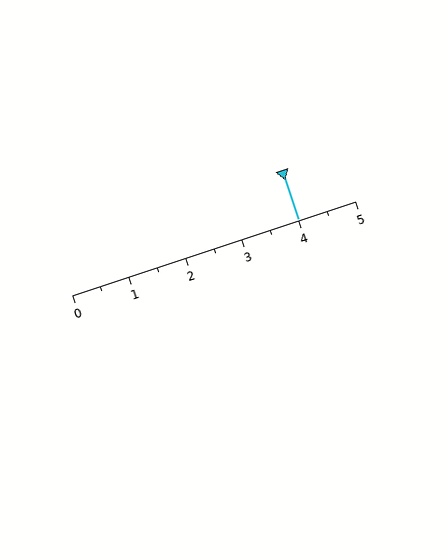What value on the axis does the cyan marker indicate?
The marker indicates approximately 4.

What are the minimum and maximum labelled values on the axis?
The axis runs from 0 to 5.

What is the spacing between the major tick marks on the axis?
The major ticks are spaced 1 apart.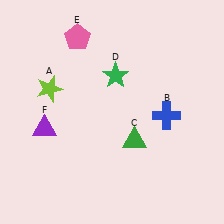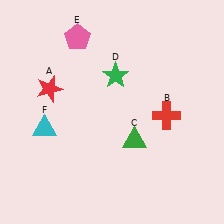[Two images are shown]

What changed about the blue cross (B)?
In Image 1, B is blue. In Image 2, it changed to red.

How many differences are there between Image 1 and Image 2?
There are 3 differences between the two images.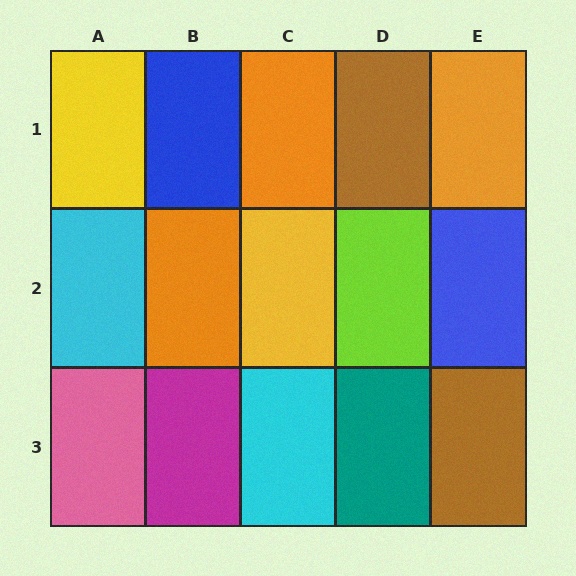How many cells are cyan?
2 cells are cyan.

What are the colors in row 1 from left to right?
Yellow, blue, orange, brown, orange.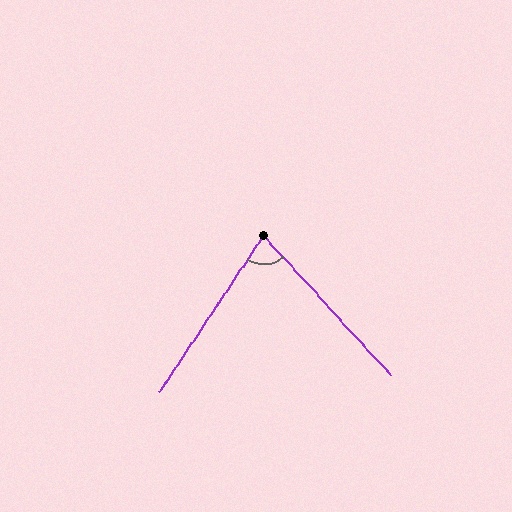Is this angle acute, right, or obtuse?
It is acute.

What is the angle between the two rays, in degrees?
Approximately 76 degrees.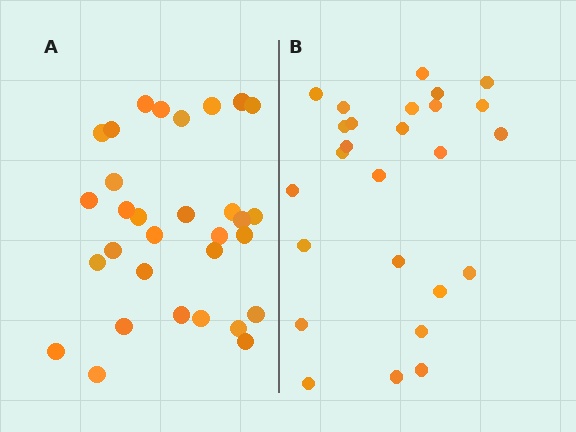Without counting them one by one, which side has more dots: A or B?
Region A (the left region) has more dots.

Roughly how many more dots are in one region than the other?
Region A has about 5 more dots than region B.